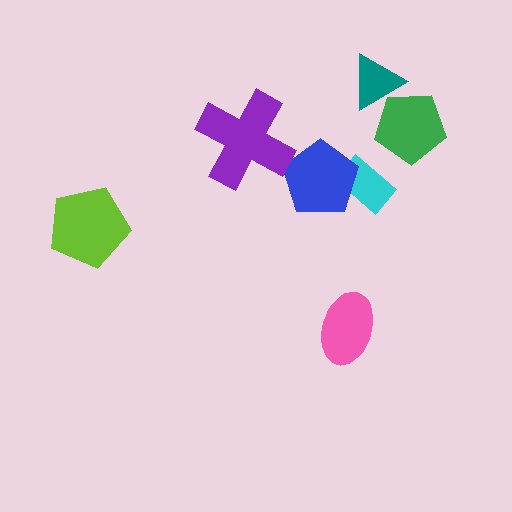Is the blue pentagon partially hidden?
No, no other shape covers it.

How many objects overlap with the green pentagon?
1 object overlaps with the green pentagon.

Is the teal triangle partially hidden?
Yes, it is partially covered by another shape.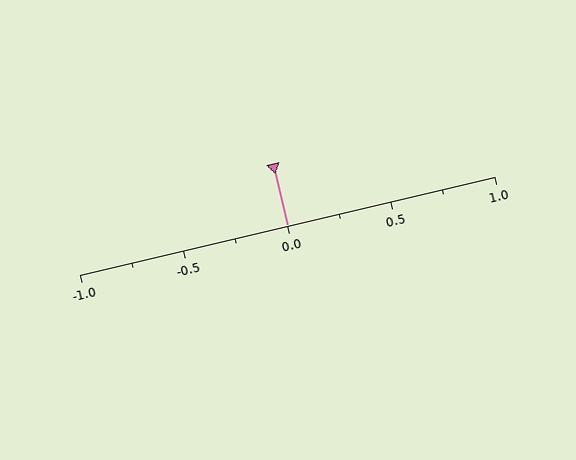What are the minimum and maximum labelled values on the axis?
The axis runs from -1.0 to 1.0.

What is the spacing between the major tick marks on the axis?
The major ticks are spaced 0.5 apart.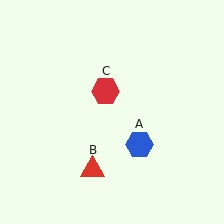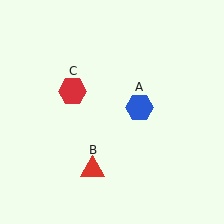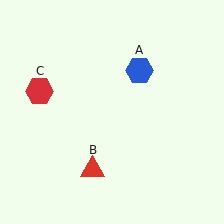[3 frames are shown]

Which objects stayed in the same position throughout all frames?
Red triangle (object B) remained stationary.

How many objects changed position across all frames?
2 objects changed position: blue hexagon (object A), red hexagon (object C).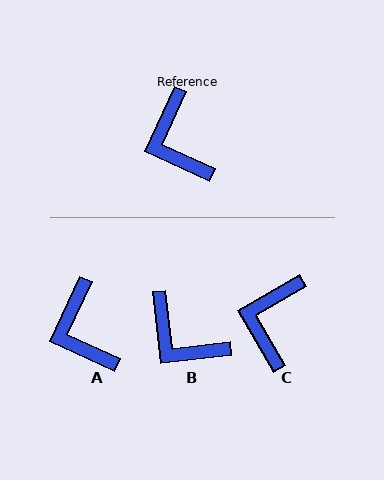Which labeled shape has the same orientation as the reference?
A.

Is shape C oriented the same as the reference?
No, it is off by about 35 degrees.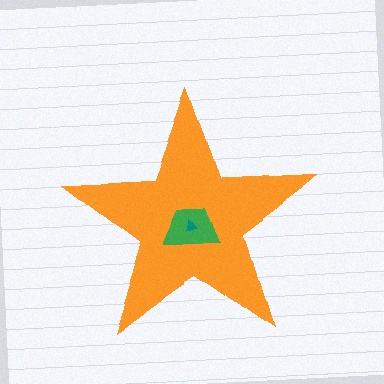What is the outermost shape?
The orange star.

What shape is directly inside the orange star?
The green trapezoid.